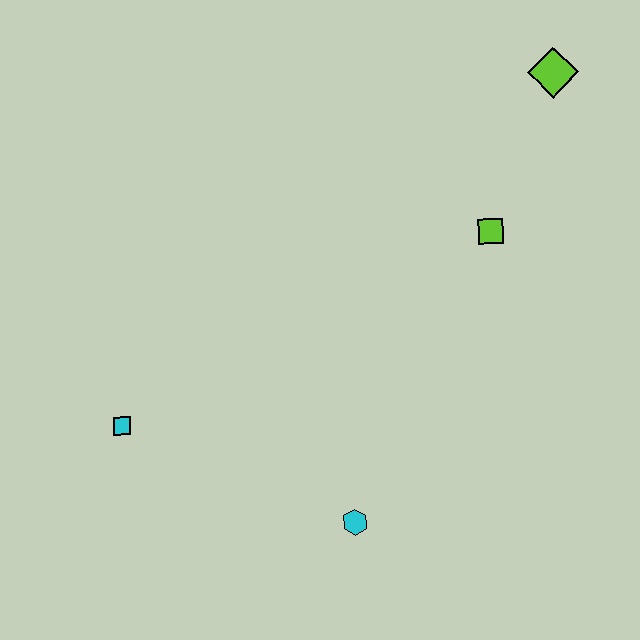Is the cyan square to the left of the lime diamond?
Yes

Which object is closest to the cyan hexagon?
The cyan square is closest to the cyan hexagon.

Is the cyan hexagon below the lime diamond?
Yes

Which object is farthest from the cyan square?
The lime diamond is farthest from the cyan square.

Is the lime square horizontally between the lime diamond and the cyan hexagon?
Yes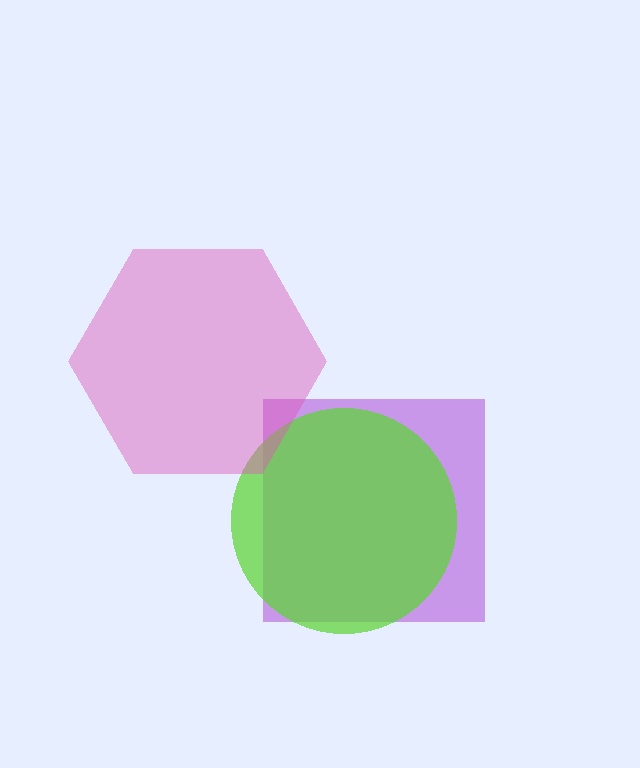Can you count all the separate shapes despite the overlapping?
Yes, there are 3 separate shapes.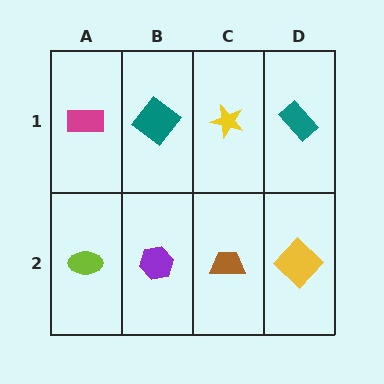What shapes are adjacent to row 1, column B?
A purple hexagon (row 2, column B), a magenta rectangle (row 1, column A), a yellow star (row 1, column C).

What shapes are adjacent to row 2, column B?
A teal diamond (row 1, column B), a lime ellipse (row 2, column A), a brown trapezoid (row 2, column C).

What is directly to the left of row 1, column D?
A yellow star.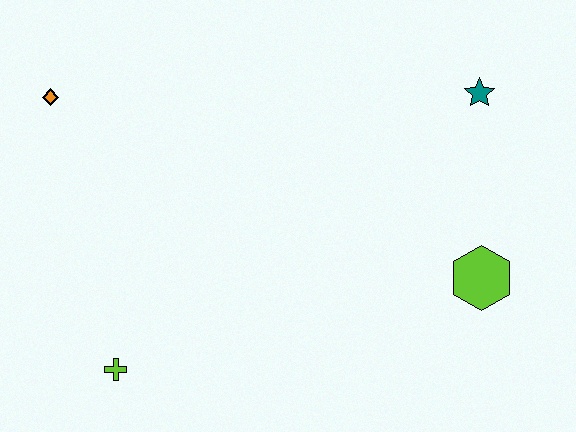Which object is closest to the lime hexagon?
The teal star is closest to the lime hexagon.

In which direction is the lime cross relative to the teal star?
The lime cross is to the left of the teal star.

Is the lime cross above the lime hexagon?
No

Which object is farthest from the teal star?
The lime cross is farthest from the teal star.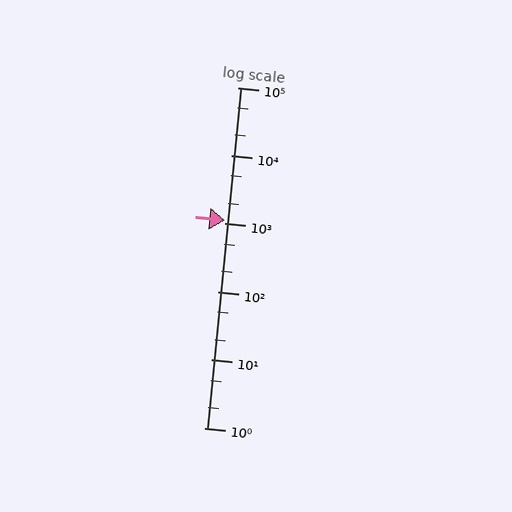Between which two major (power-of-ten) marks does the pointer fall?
The pointer is between 1000 and 10000.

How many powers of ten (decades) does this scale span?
The scale spans 5 decades, from 1 to 100000.